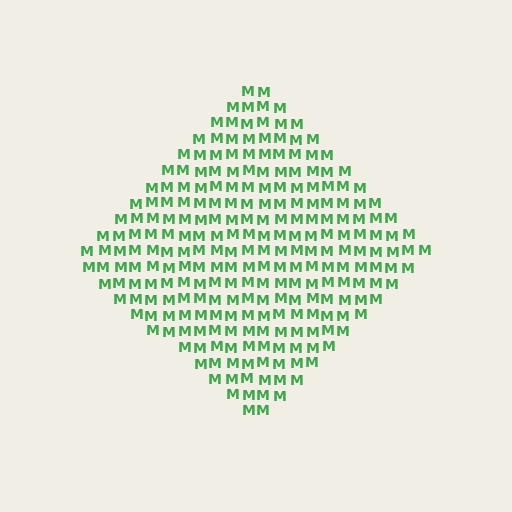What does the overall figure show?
The overall figure shows a diamond.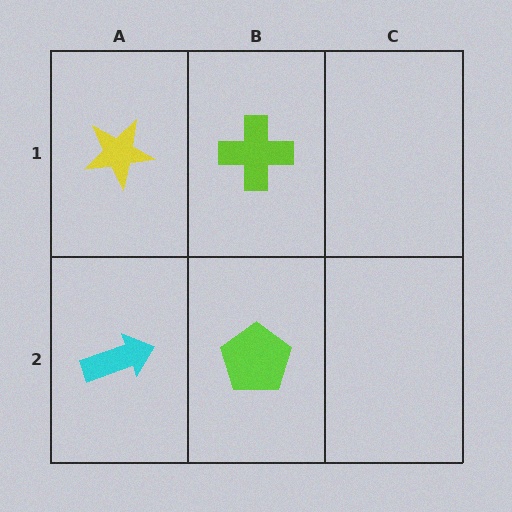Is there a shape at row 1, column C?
No, that cell is empty.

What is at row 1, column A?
A yellow star.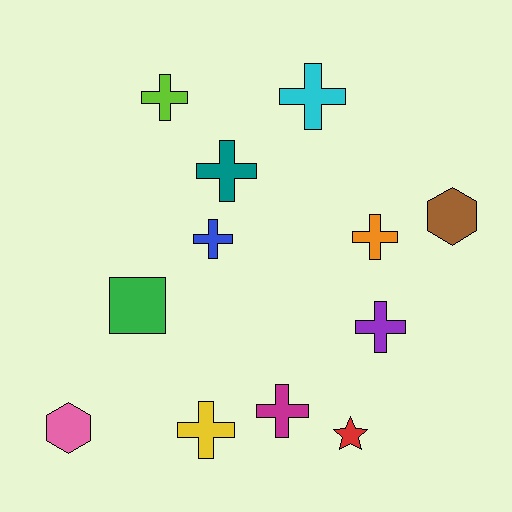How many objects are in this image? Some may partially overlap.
There are 12 objects.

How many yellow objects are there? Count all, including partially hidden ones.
There is 1 yellow object.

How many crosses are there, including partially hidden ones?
There are 8 crosses.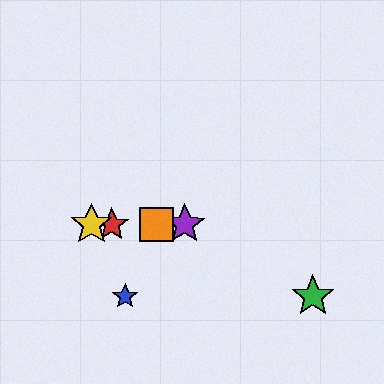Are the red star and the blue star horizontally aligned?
No, the red star is at y≈224 and the blue star is at y≈296.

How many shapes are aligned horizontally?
4 shapes (the red star, the yellow star, the purple star, the orange square) are aligned horizontally.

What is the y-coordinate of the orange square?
The orange square is at y≈224.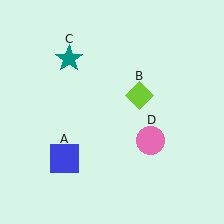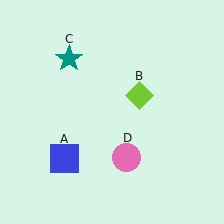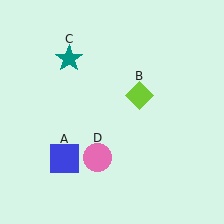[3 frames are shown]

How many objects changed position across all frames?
1 object changed position: pink circle (object D).